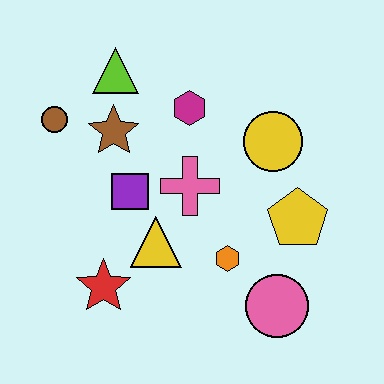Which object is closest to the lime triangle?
The brown star is closest to the lime triangle.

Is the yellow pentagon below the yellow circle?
Yes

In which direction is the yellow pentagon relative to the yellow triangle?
The yellow pentagon is to the right of the yellow triangle.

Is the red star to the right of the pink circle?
No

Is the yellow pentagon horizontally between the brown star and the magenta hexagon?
No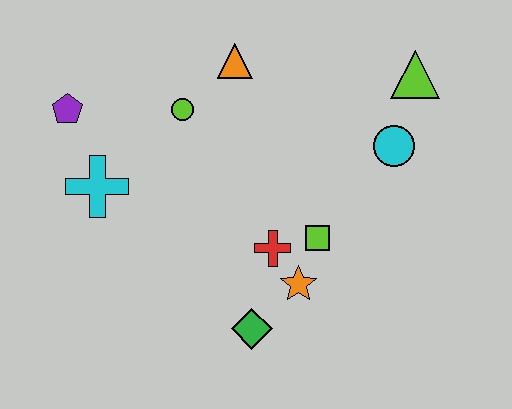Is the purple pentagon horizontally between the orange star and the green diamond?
No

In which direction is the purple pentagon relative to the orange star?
The purple pentagon is to the left of the orange star.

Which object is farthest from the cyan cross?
The lime triangle is farthest from the cyan cross.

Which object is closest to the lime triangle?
The cyan circle is closest to the lime triangle.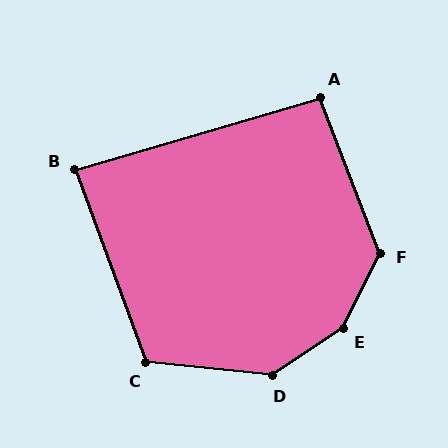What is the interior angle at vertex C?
Approximately 116 degrees (obtuse).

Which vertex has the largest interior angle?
E, at approximately 149 degrees.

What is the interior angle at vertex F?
Approximately 133 degrees (obtuse).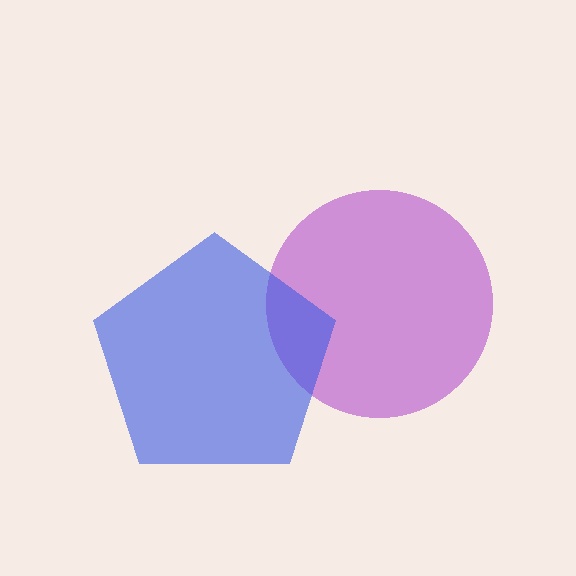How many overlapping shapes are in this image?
There are 2 overlapping shapes in the image.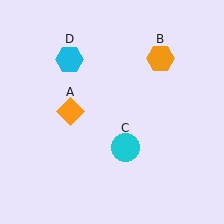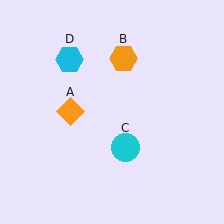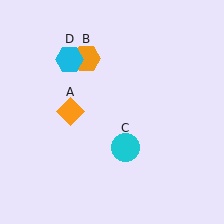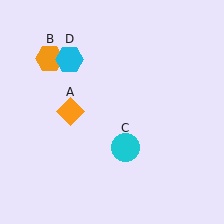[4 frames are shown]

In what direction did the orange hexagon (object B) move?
The orange hexagon (object B) moved left.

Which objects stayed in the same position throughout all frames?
Orange diamond (object A) and cyan circle (object C) and cyan hexagon (object D) remained stationary.